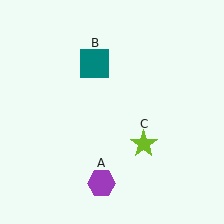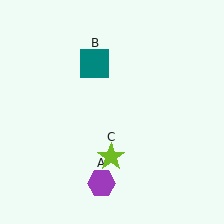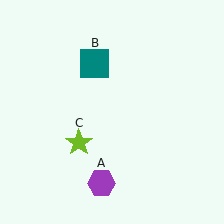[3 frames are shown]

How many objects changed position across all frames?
1 object changed position: lime star (object C).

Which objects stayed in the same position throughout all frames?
Purple hexagon (object A) and teal square (object B) remained stationary.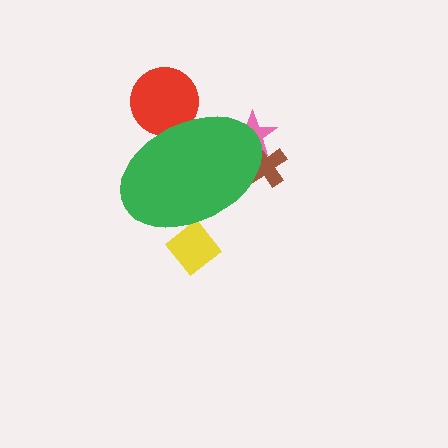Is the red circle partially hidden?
Yes, the red circle is partially hidden behind the green ellipse.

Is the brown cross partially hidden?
Yes, the brown cross is partially hidden behind the green ellipse.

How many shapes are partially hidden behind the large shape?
4 shapes are partially hidden.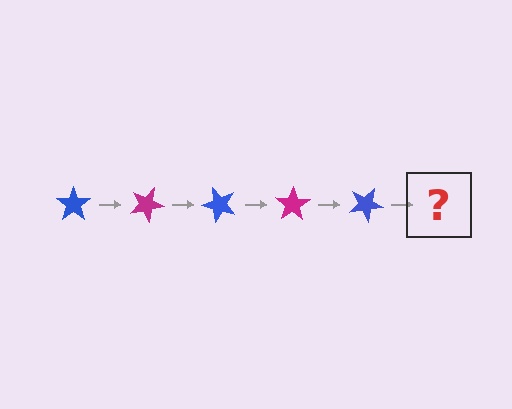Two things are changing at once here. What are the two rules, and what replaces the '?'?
The two rules are that it rotates 25 degrees each step and the color cycles through blue and magenta. The '?' should be a magenta star, rotated 125 degrees from the start.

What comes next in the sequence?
The next element should be a magenta star, rotated 125 degrees from the start.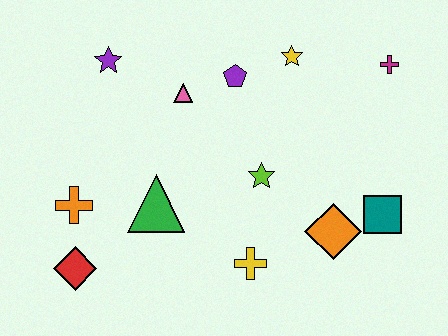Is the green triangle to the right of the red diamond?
Yes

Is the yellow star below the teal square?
No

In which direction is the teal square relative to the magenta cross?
The teal square is below the magenta cross.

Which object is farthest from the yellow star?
The red diamond is farthest from the yellow star.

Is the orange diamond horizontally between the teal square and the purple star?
Yes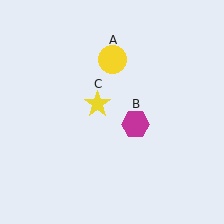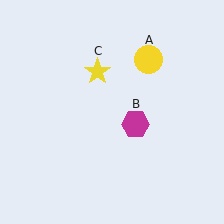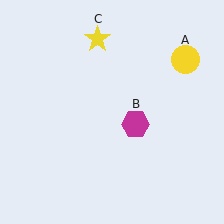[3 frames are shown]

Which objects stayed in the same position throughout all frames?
Magenta hexagon (object B) remained stationary.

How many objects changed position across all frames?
2 objects changed position: yellow circle (object A), yellow star (object C).